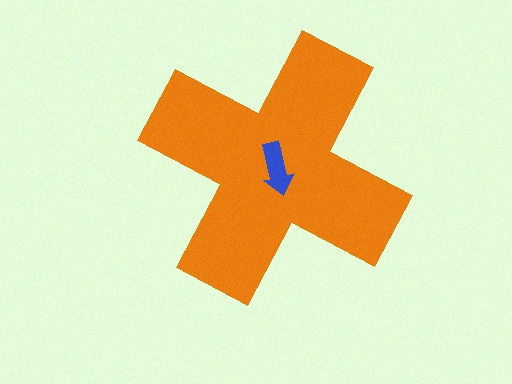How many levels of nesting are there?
2.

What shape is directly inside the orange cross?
The blue arrow.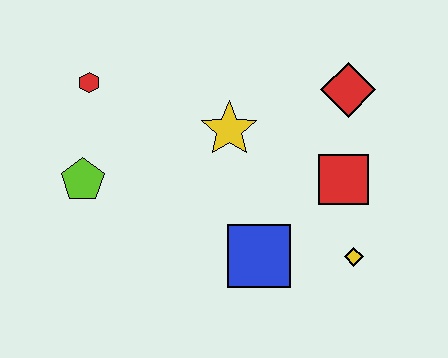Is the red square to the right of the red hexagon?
Yes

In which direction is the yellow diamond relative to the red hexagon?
The yellow diamond is to the right of the red hexagon.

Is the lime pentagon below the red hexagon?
Yes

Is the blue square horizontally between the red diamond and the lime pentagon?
Yes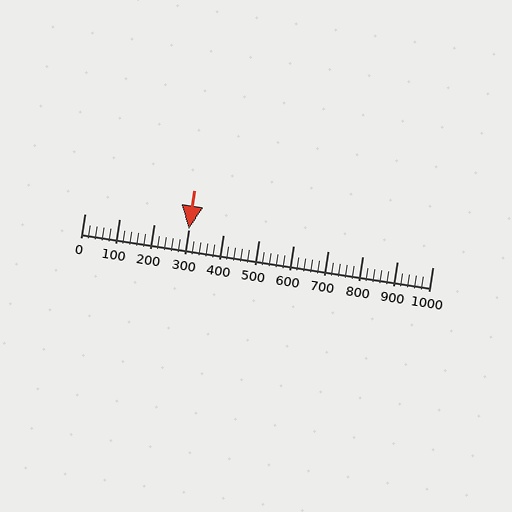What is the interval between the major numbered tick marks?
The major tick marks are spaced 100 units apart.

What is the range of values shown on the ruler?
The ruler shows values from 0 to 1000.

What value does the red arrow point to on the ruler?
The red arrow points to approximately 300.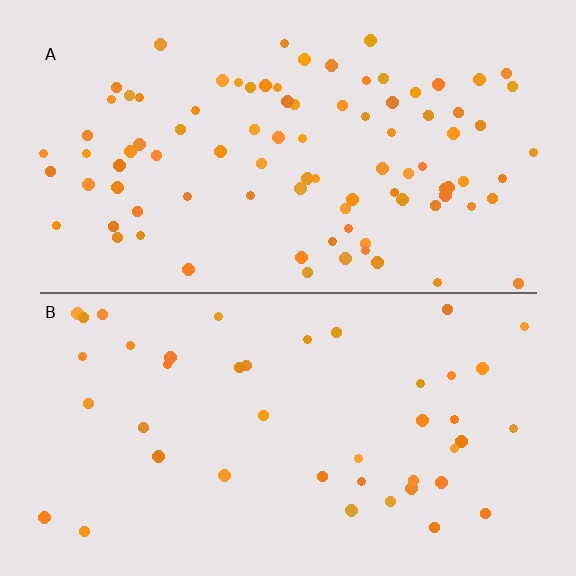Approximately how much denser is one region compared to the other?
Approximately 2.1× — region A over region B.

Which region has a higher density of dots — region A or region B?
A (the top).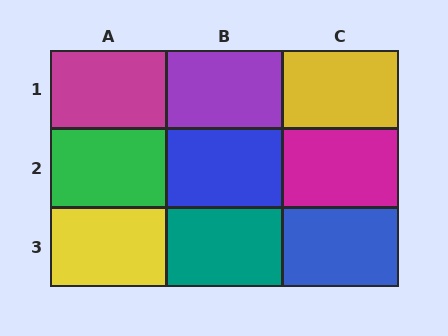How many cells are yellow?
2 cells are yellow.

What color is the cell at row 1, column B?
Purple.